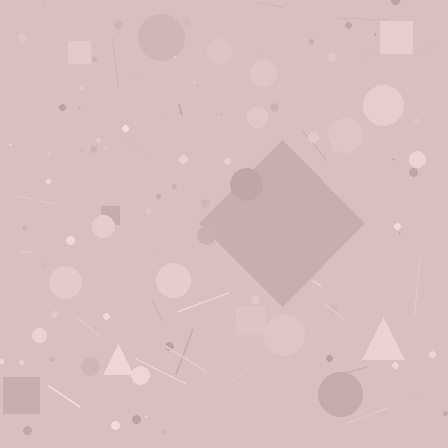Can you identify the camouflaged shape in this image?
The camouflaged shape is a diamond.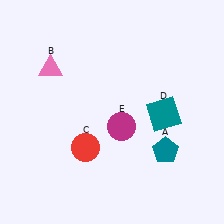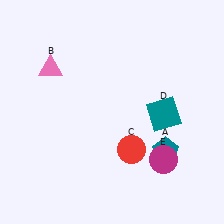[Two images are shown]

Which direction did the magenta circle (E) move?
The magenta circle (E) moved right.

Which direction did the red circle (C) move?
The red circle (C) moved right.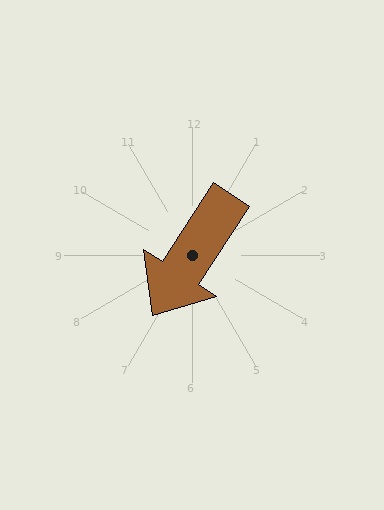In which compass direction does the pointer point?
Southwest.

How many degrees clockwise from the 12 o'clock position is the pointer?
Approximately 213 degrees.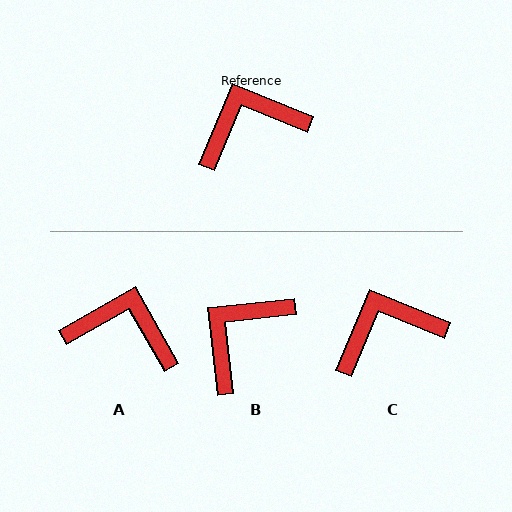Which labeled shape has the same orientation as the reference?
C.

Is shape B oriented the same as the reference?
No, it is off by about 29 degrees.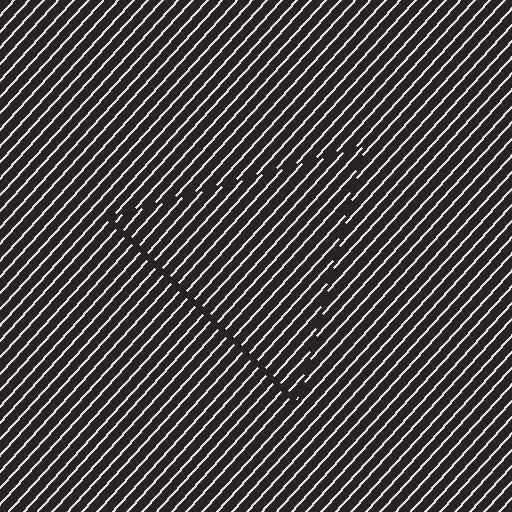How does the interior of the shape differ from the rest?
The interior of the shape contains the same grating, shifted by half a period — the contour is defined by the phase discontinuity where line-ends from the inner and outer gratings abut.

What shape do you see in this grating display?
An illusory triangle. The interior of the shape contains the same grating, shifted by half a period — the contour is defined by the phase discontinuity where line-ends from the inner and outer gratings abut.